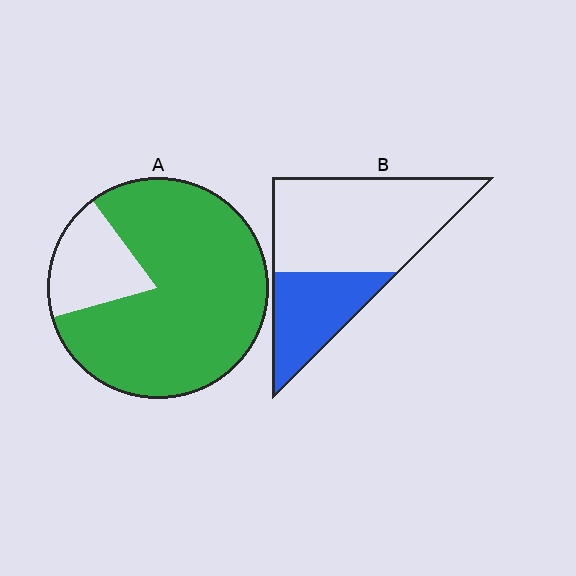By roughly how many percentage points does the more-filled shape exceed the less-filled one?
By roughly 50 percentage points (A over B).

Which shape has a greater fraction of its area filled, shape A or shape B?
Shape A.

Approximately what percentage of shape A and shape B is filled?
A is approximately 80% and B is approximately 35%.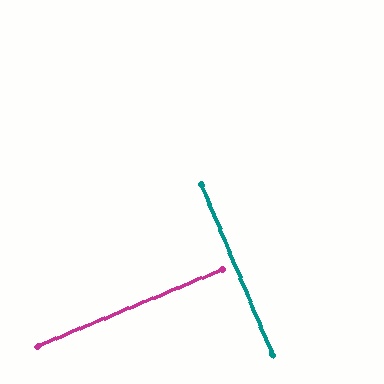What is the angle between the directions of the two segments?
Approximately 90 degrees.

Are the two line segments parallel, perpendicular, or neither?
Perpendicular — they meet at approximately 90°.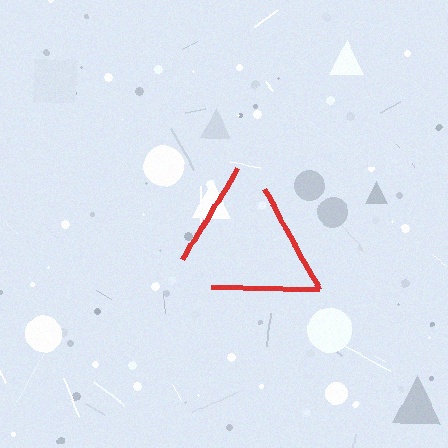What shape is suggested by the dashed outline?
The dashed outline suggests a triangle.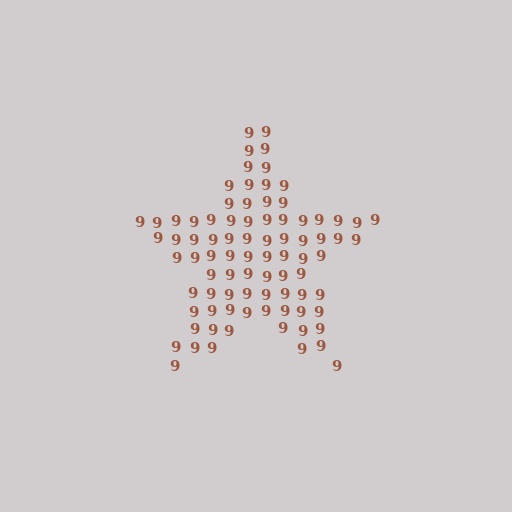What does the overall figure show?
The overall figure shows a star.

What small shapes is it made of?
It is made of small digit 9's.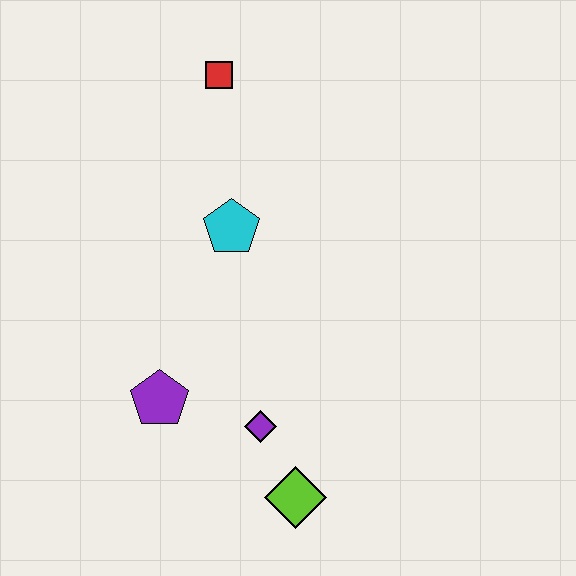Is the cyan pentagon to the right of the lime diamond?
No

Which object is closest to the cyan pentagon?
The red square is closest to the cyan pentagon.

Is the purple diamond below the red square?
Yes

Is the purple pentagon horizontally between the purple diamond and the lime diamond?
No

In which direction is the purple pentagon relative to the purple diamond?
The purple pentagon is to the left of the purple diamond.